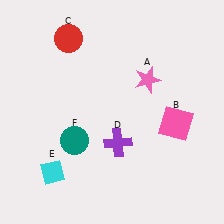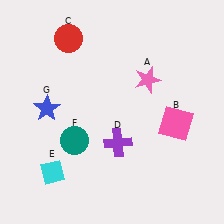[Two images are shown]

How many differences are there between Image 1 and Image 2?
There is 1 difference between the two images.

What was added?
A blue star (G) was added in Image 2.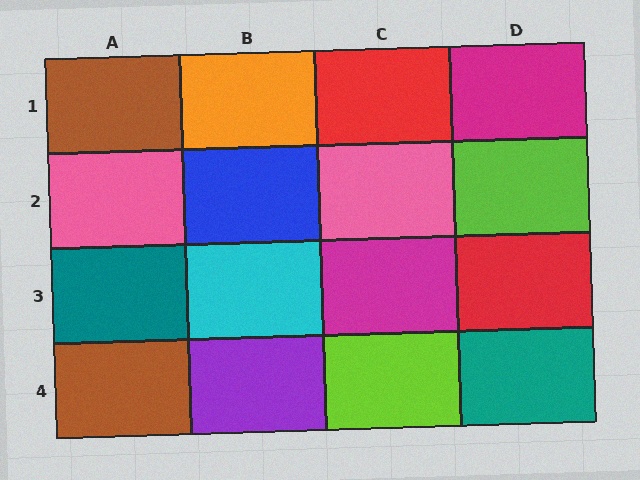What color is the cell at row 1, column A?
Brown.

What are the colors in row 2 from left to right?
Pink, blue, pink, lime.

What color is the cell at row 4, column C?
Lime.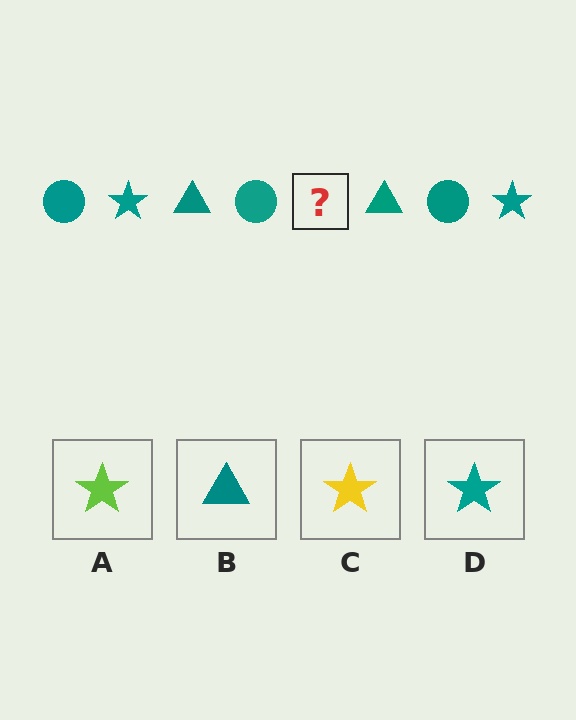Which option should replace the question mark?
Option D.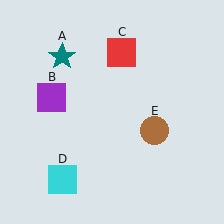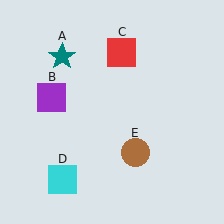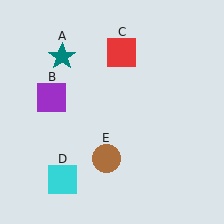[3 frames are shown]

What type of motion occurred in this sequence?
The brown circle (object E) rotated clockwise around the center of the scene.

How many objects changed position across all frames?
1 object changed position: brown circle (object E).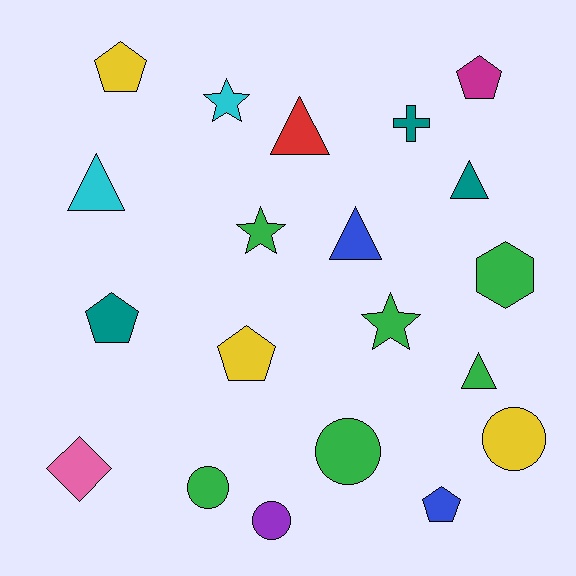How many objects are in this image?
There are 20 objects.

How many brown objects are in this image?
There are no brown objects.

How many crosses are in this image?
There is 1 cross.